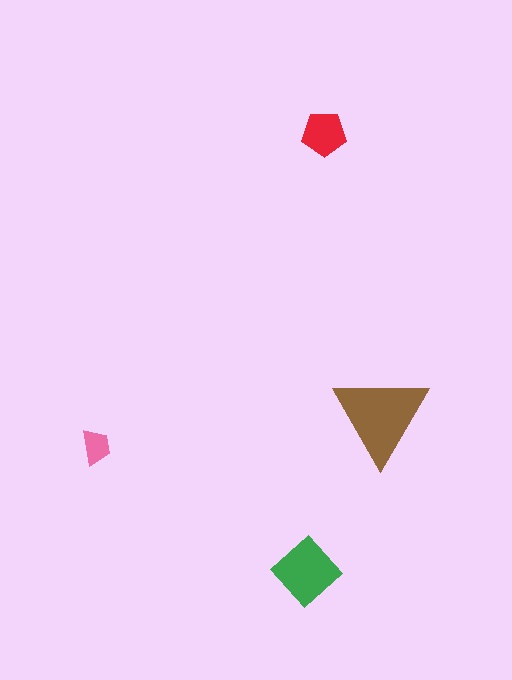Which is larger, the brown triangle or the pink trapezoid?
The brown triangle.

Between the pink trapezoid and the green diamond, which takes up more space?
The green diamond.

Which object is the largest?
The brown triangle.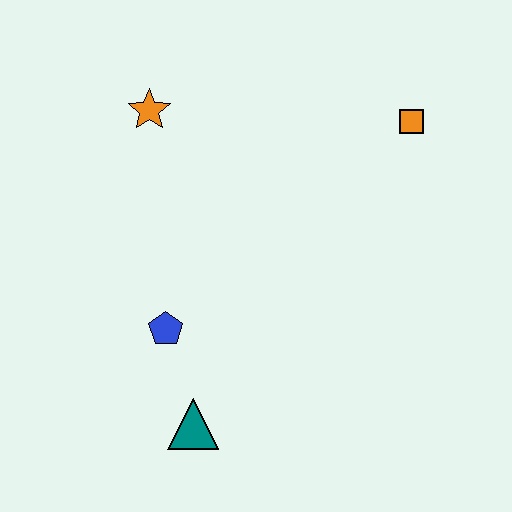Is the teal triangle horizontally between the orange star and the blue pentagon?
No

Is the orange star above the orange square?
Yes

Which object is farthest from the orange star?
The teal triangle is farthest from the orange star.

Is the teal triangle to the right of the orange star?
Yes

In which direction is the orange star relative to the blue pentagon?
The orange star is above the blue pentagon.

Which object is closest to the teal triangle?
The blue pentagon is closest to the teal triangle.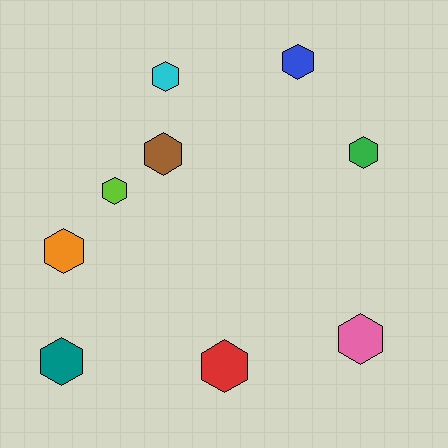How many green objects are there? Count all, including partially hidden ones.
There is 1 green object.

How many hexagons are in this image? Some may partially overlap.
There are 9 hexagons.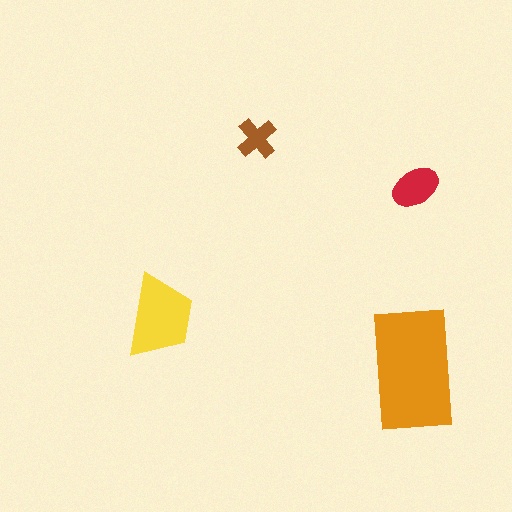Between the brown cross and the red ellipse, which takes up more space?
The red ellipse.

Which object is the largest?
The orange rectangle.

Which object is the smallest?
The brown cross.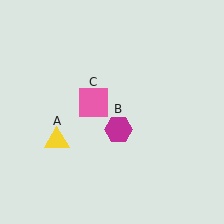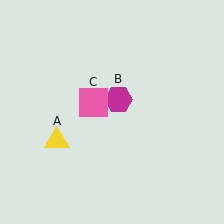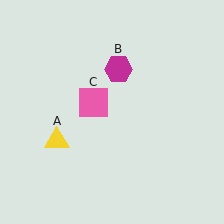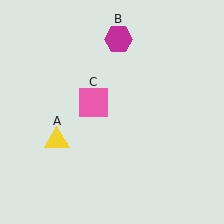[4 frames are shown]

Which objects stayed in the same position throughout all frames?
Yellow triangle (object A) and pink square (object C) remained stationary.